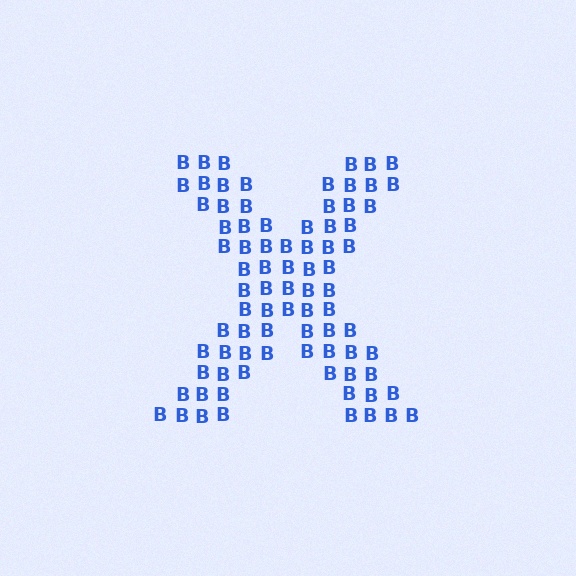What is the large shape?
The large shape is the letter X.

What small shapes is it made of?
It is made of small letter B's.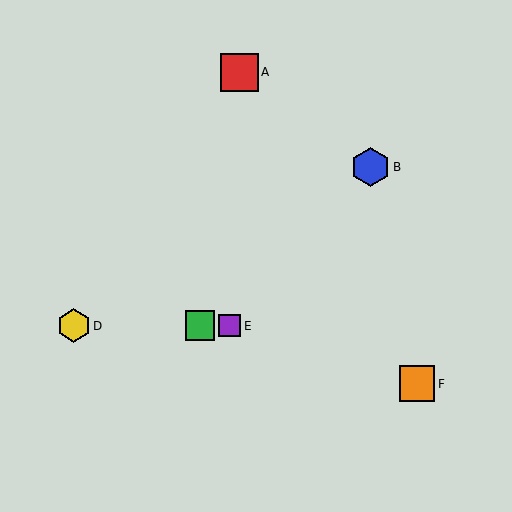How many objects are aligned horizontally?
3 objects (C, D, E) are aligned horizontally.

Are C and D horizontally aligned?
Yes, both are at y≈326.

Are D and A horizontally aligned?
No, D is at y≈326 and A is at y≈72.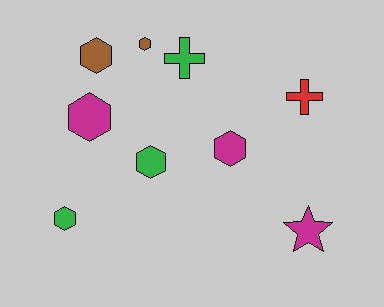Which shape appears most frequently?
Hexagon, with 6 objects.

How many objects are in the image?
There are 9 objects.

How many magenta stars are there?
There is 1 magenta star.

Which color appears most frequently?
Green, with 3 objects.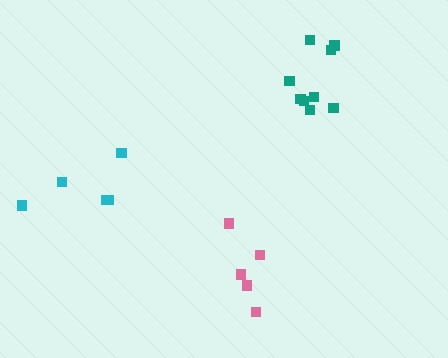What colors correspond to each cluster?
The clusters are colored: pink, teal, cyan.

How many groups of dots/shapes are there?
There are 3 groups.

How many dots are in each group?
Group 1: 5 dots, Group 2: 9 dots, Group 3: 5 dots (19 total).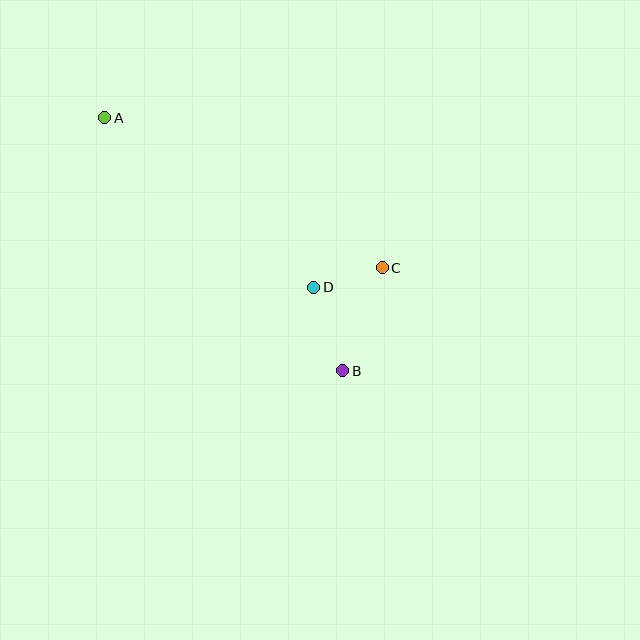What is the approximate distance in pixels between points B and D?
The distance between B and D is approximately 88 pixels.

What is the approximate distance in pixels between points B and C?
The distance between B and C is approximately 110 pixels.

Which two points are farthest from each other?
Points A and B are farthest from each other.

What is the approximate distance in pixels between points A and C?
The distance between A and C is approximately 316 pixels.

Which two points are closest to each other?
Points C and D are closest to each other.